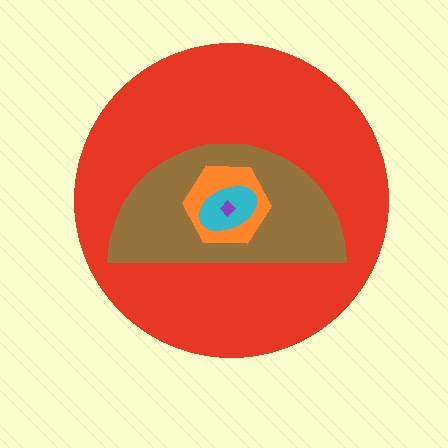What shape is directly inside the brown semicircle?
The orange hexagon.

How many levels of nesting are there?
5.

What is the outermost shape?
The red circle.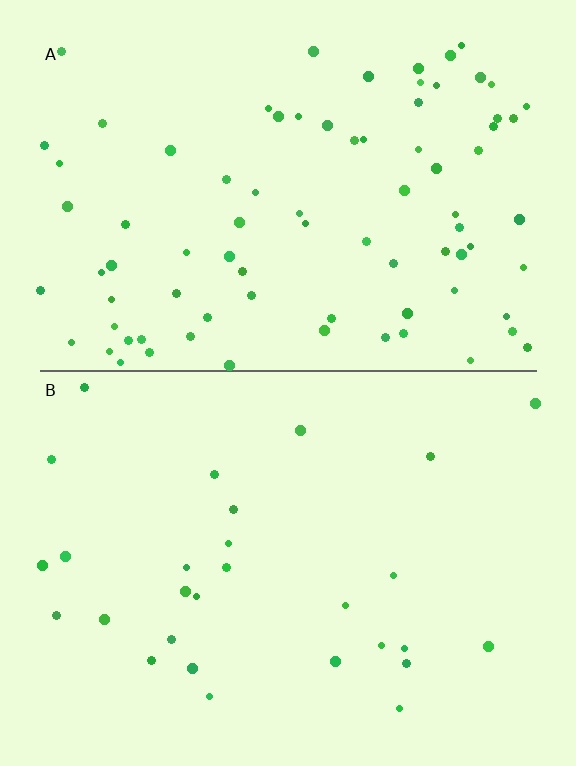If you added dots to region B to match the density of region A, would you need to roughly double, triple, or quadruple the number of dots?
Approximately triple.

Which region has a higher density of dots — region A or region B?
A (the top).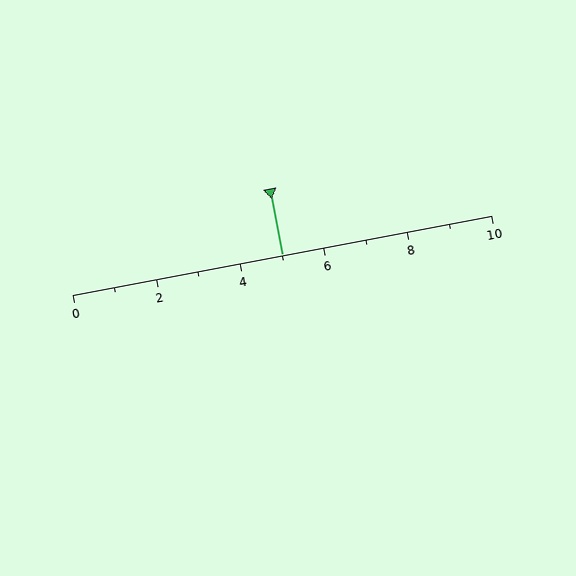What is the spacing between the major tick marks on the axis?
The major ticks are spaced 2 apart.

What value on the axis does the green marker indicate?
The marker indicates approximately 5.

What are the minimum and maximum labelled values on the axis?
The axis runs from 0 to 10.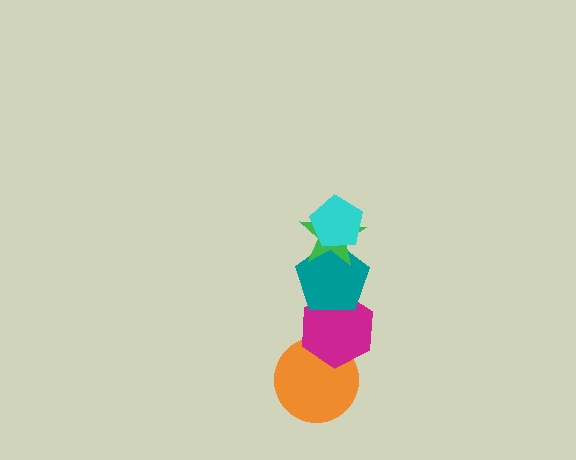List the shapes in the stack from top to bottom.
From top to bottom: the cyan pentagon, the green star, the teal pentagon, the magenta hexagon, the orange circle.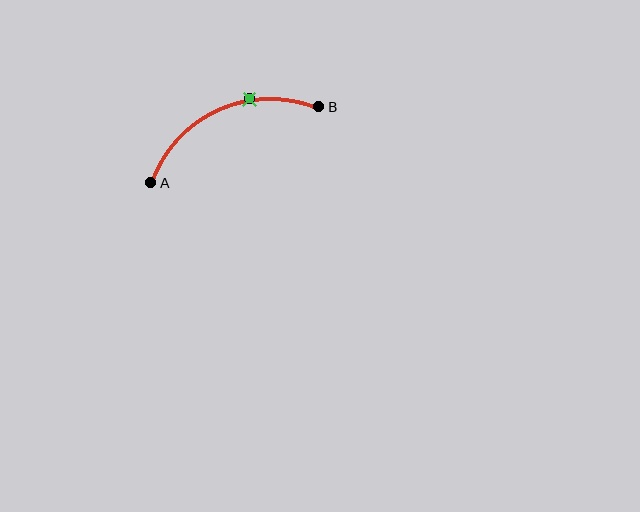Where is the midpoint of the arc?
The arc midpoint is the point on the curve farthest from the straight line joining A and B. It sits above that line.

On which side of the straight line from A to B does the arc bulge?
The arc bulges above the straight line connecting A and B.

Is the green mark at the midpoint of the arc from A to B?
No. The green mark lies on the arc but is closer to endpoint B. The arc midpoint would be at the point on the curve equidistant along the arc from both A and B.